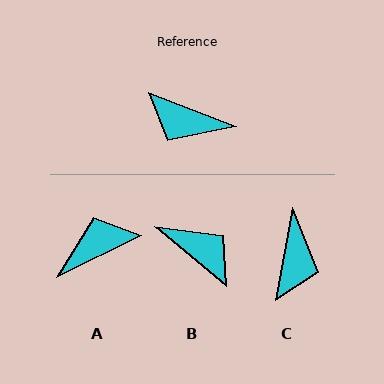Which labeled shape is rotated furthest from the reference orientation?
B, about 162 degrees away.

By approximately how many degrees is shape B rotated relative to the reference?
Approximately 162 degrees counter-clockwise.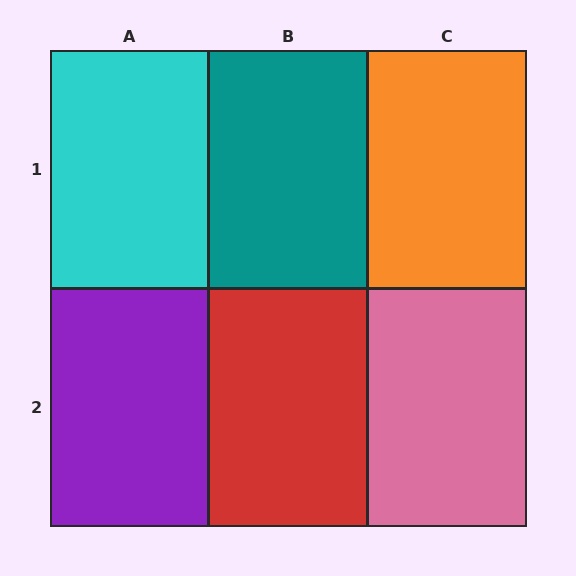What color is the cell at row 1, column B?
Teal.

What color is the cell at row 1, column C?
Orange.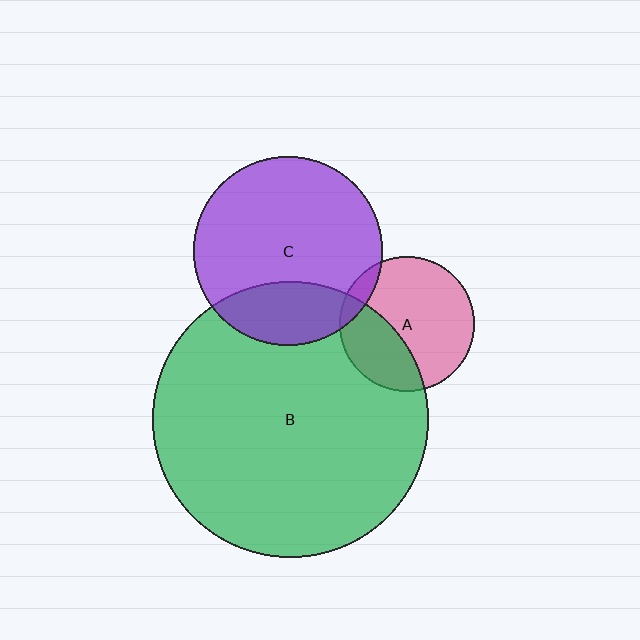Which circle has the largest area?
Circle B (green).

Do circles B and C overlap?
Yes.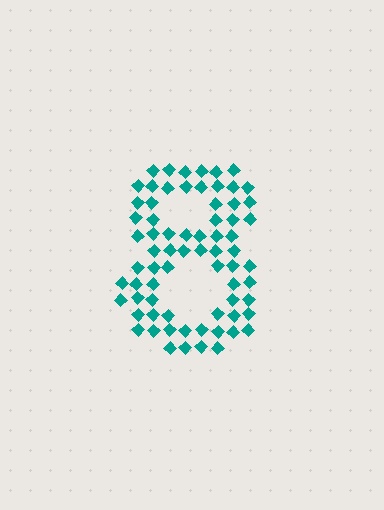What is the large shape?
The large shape is the digit 8.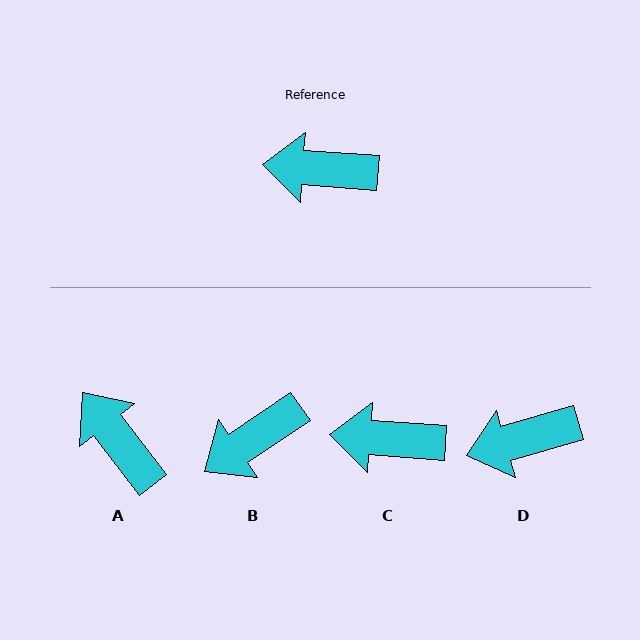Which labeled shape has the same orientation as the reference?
C.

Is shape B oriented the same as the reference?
No, it is off by about 38 degrees.